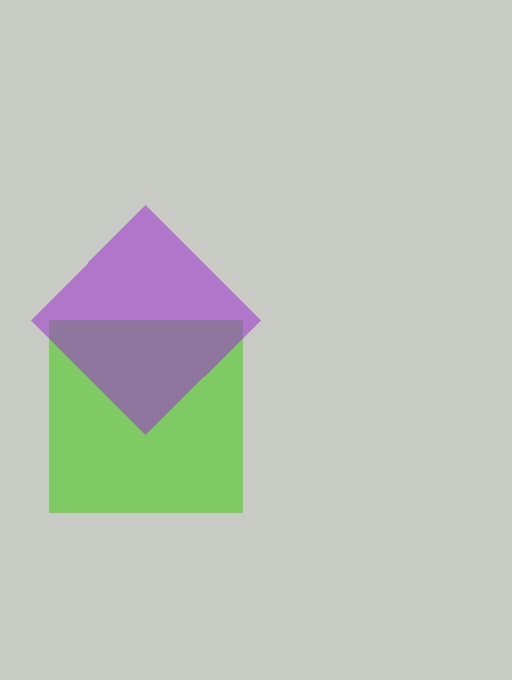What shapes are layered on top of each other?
The layered shapes are: a lime square, a purple diamond.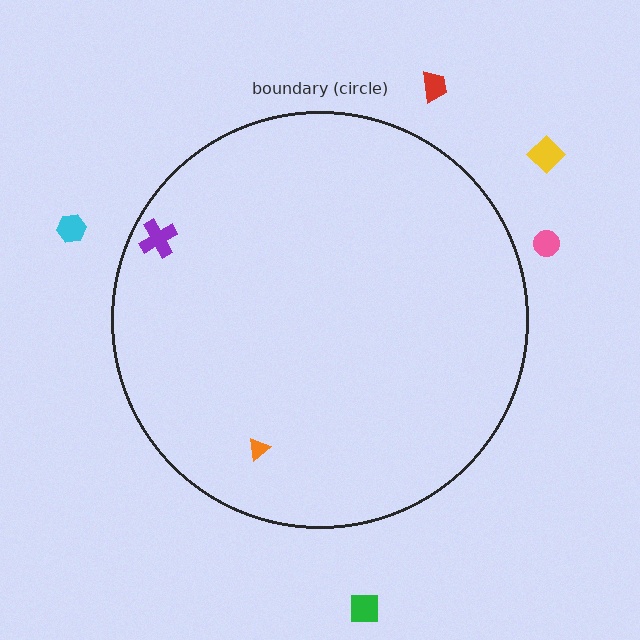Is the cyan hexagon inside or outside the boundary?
Outside.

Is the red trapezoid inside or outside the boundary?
Outside.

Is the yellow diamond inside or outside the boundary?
Outside.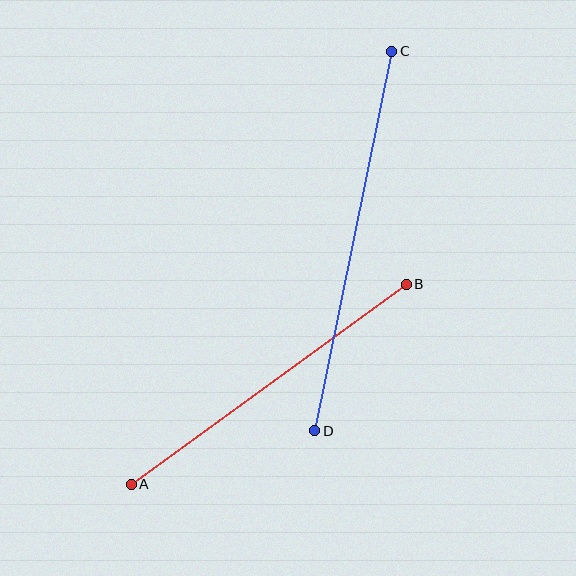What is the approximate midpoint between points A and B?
The midpoint is at approximately (269, 384) pixels.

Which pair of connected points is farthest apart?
Points C and D are farthest apart.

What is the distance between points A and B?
The distance is approximately 340 pixels.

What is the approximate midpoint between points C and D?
The midpoint is at approximately (353, 241) pixels.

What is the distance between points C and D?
The distance is approximately 387 pixels.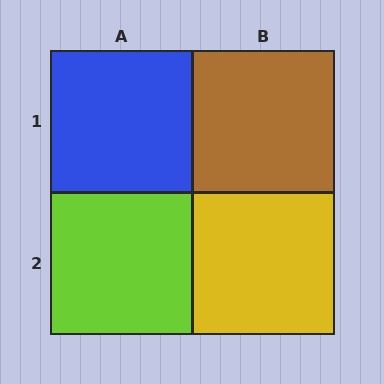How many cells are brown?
1 cell is brown.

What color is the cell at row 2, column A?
Lime.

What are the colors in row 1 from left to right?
Blue, brown.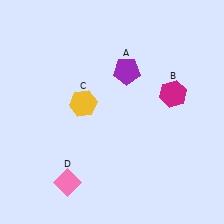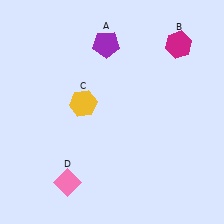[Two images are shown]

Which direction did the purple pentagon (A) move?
The purple pentagon (A) moved up.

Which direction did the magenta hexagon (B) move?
The magenta hexagon (B) moved up.